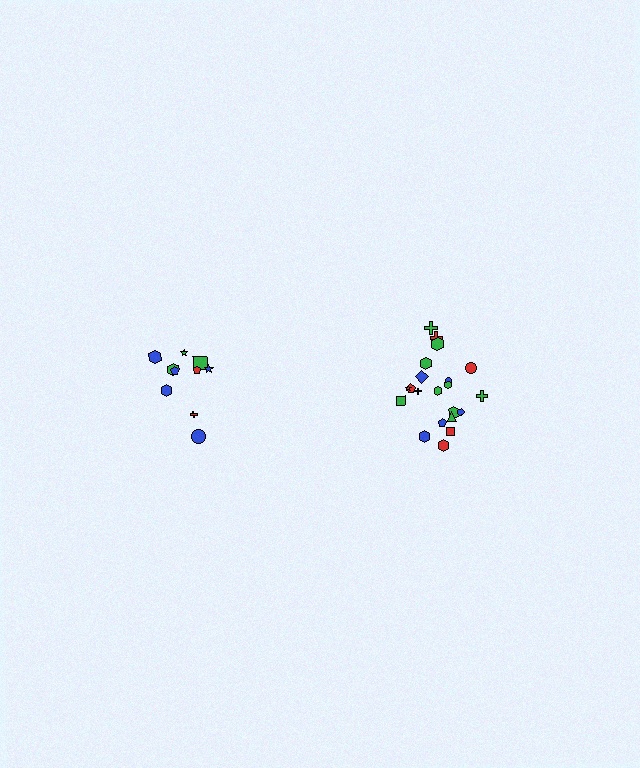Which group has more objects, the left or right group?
The right group.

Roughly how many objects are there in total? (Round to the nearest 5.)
Roughly 30 objects in total.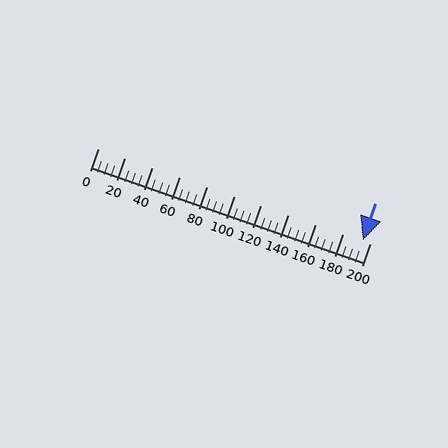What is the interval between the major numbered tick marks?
The major tick marks are spaced 20 units apart.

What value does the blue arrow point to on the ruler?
The blue arrow points to approximately 195.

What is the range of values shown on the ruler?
The ruler shows values from 0 to 200.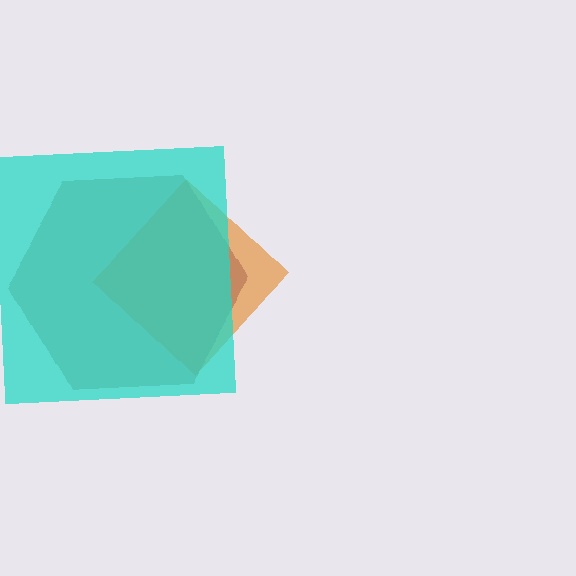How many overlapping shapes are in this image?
There are 3 overlapping shapes in the image.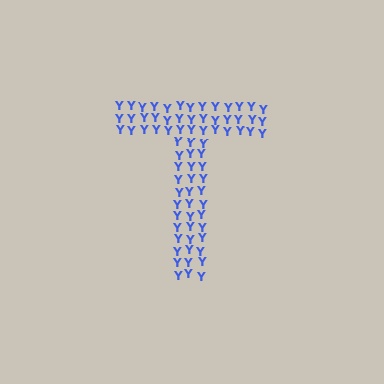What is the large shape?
The large shape is the letter T.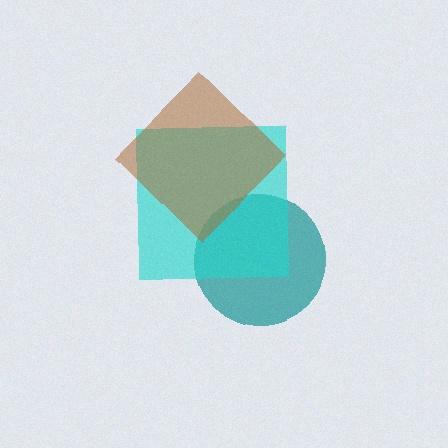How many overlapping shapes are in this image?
There are 3 overlapping shapes in the image.